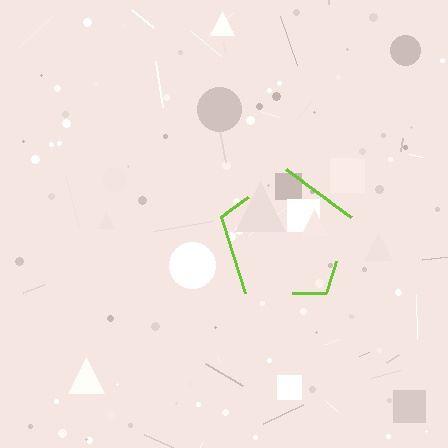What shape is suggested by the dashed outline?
The dashed outline suggests a pentagon.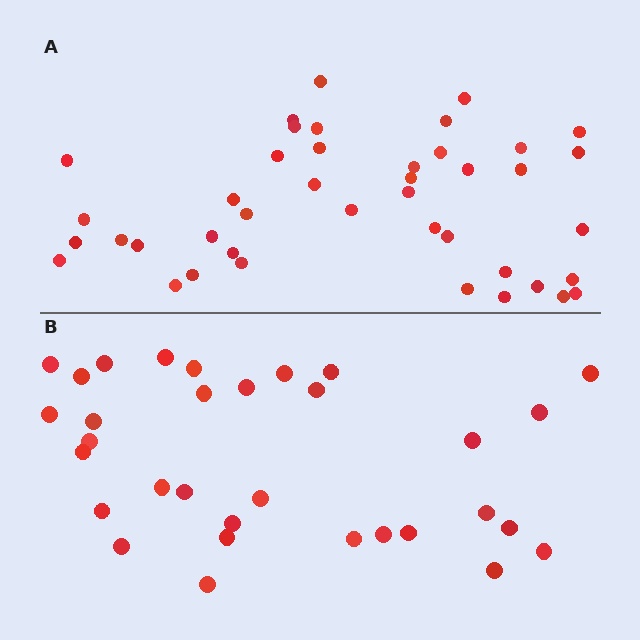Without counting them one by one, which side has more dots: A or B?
Region A (the top region) has more dots.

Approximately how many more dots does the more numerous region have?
Region A has roughly 10 or so more dots than region B.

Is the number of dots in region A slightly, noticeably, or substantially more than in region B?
Region A has noticeably more, but not dramatically so. The ratio is roughly 1.3 to 1.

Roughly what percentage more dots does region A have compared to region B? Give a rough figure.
About 30% more.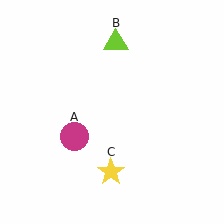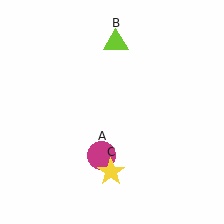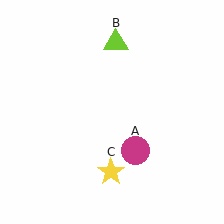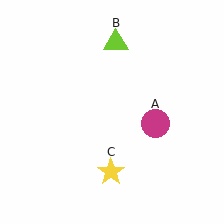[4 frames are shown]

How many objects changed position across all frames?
1 object changed position: magenta circle (object A).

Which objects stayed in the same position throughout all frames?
Lime triangle (object B) and yellow star (object C) remained stationary.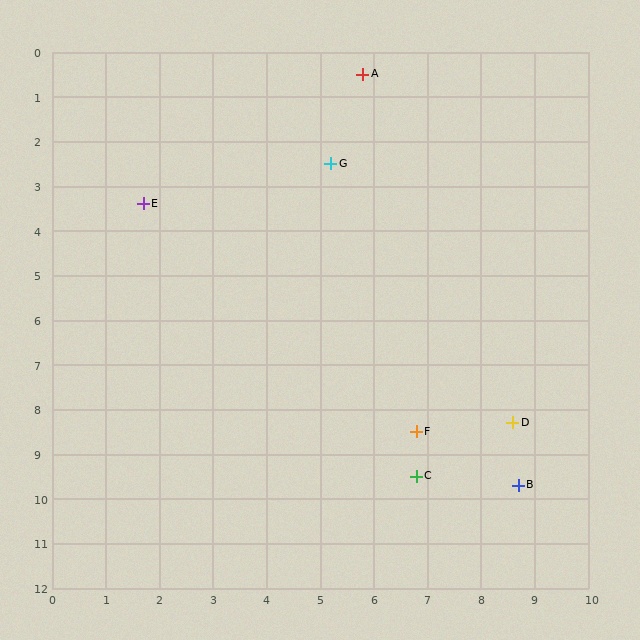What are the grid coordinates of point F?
Point F is at approximately (6.8, 8.5).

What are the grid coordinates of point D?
Point D is at approximately (8.6, 8.3).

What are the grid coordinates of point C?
Point C is at approximately (6.8, 9.5).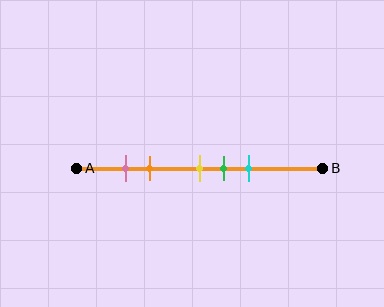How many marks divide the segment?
There are 5 marks dividing the segment.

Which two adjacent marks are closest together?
The pink and orange marks are the closest adjacent pair.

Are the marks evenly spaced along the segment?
No, the marks are not evenly spaced.